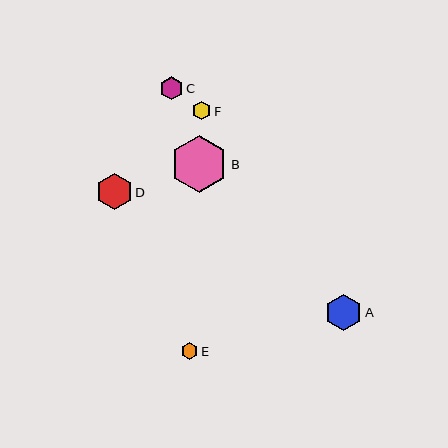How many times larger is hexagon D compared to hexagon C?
Hexagon D is approximately 1.6 times the size of hexagon C.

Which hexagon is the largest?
Hexagon B is the largest with a size of approximately 57 pixels.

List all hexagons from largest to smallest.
From largest to smallest: B, D, A, C, F, E.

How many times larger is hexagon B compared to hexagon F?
Hexagon B is approximately 3.0 times the size of hexagon F.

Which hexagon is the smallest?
Hexagon E is the smallest with a size of approximately 16 pixels.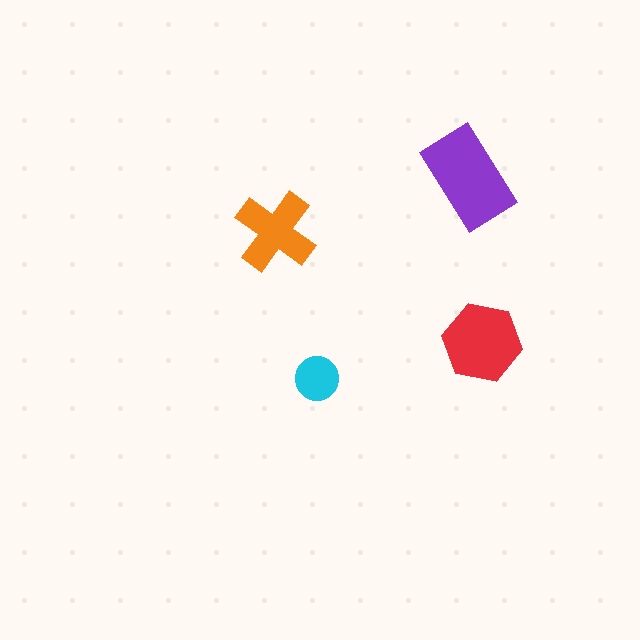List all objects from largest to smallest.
The purple rectangle, the red hexagon, the orange cross, the cyan circle.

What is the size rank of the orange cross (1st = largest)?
3rd.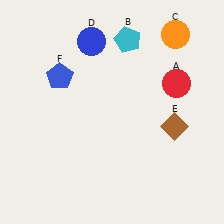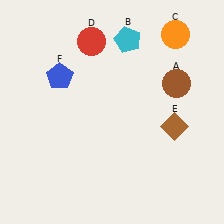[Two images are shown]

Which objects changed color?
A changed from red to brown. D changed from blue to red.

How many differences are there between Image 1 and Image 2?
There are 2 differences between the two images.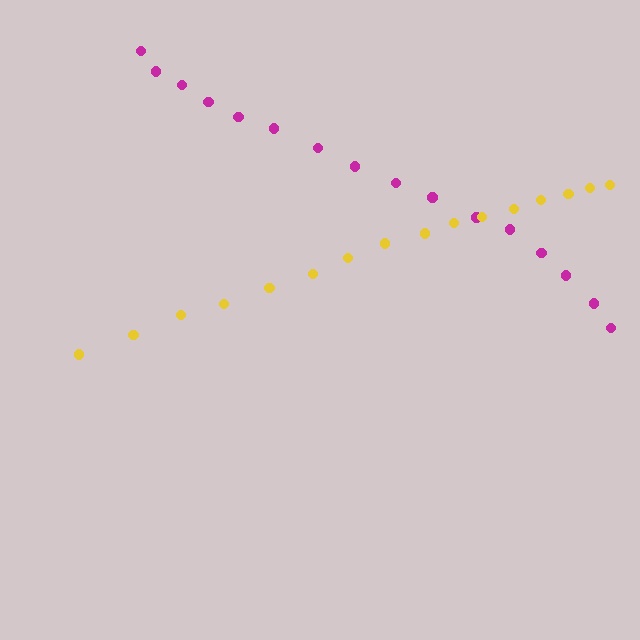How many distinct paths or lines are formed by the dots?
There are 2 distinct paths.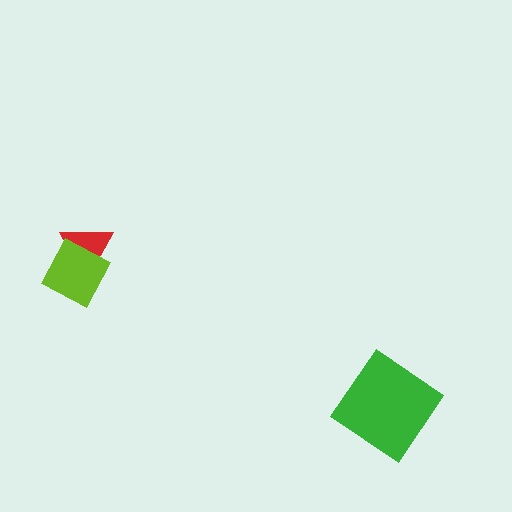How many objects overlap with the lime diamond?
1 object overlaps with the lime diamond.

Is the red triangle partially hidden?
Yes, it is partially covered by another shape.